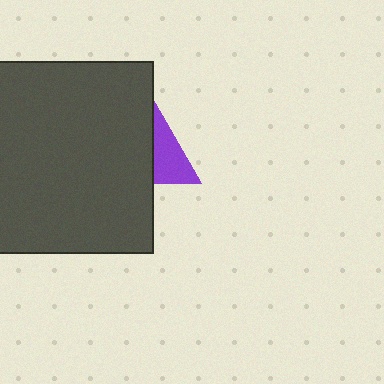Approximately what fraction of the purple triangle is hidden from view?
Roughly 61% of the purple triangle is hidden behind the dark gray rectangle.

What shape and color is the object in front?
The object in front is a dark gray rectangle.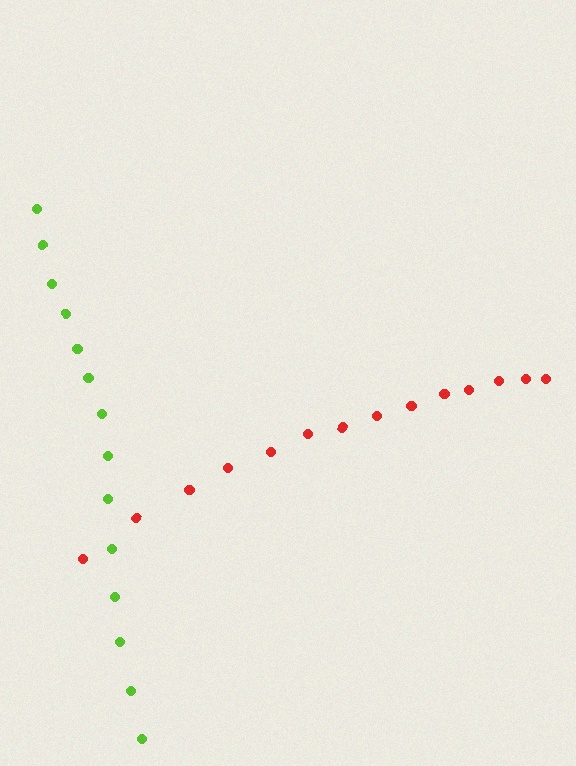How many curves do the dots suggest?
There are 2 distinct paths.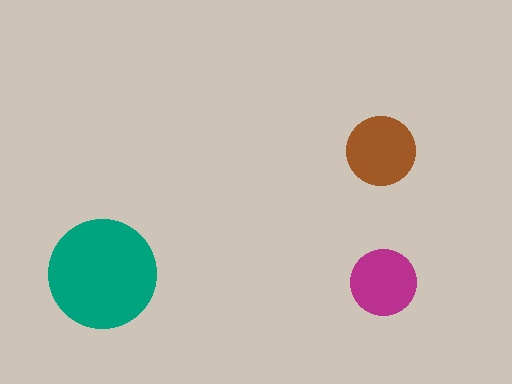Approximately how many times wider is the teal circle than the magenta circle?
About 1.5 times wider.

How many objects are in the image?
There are 3 objects in the image.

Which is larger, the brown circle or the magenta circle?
The brown one.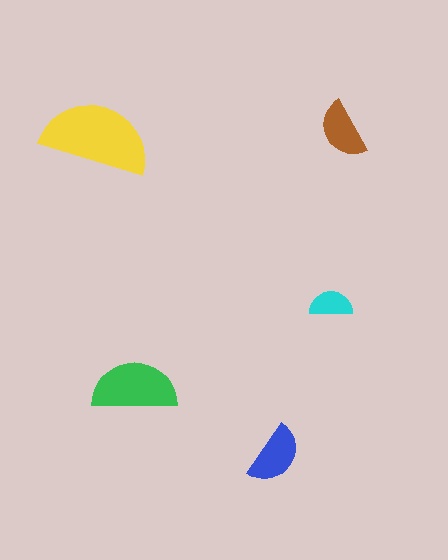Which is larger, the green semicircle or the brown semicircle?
The green one.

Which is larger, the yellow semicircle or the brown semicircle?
The yellow one.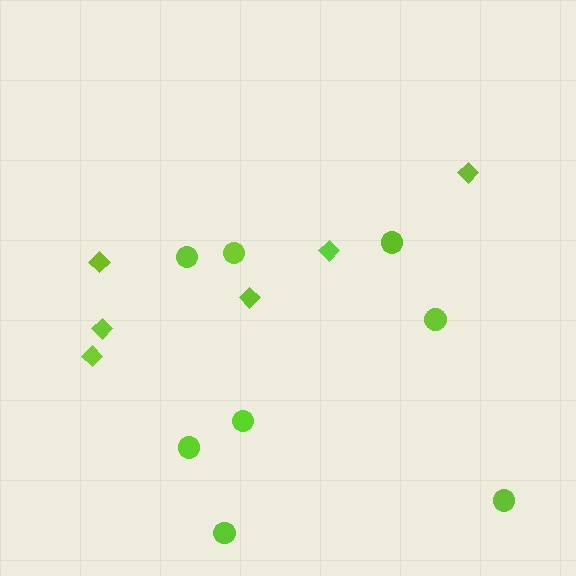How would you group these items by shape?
There are 2 groups: one group of diamonds (6) and one group of circles (8).